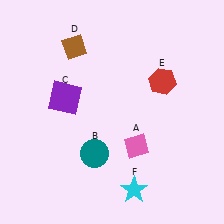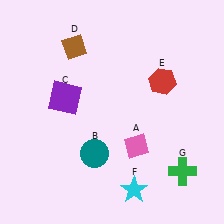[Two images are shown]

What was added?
A green cross (G) was added in Image 2.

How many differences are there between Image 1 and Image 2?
There is 1 difference between the two images.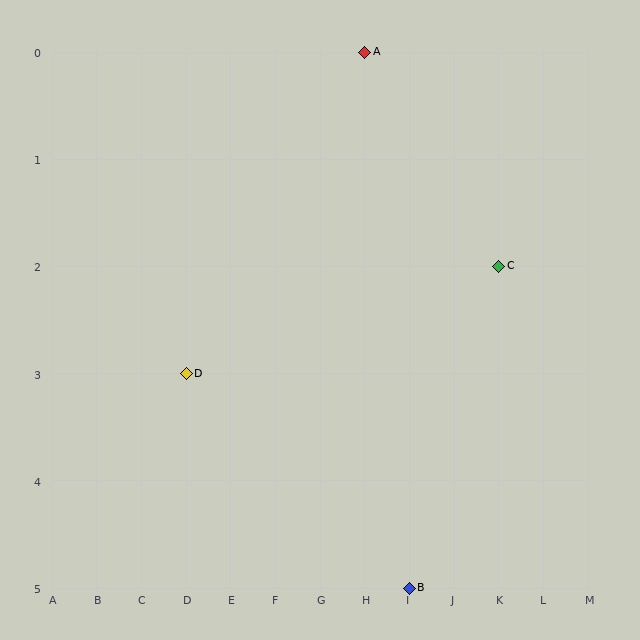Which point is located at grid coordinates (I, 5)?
Point B is at (I, 5).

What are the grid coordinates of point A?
Point A is at grid coordinates (H, 0).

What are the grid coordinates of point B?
Point B is at grid coordinates (I, 5).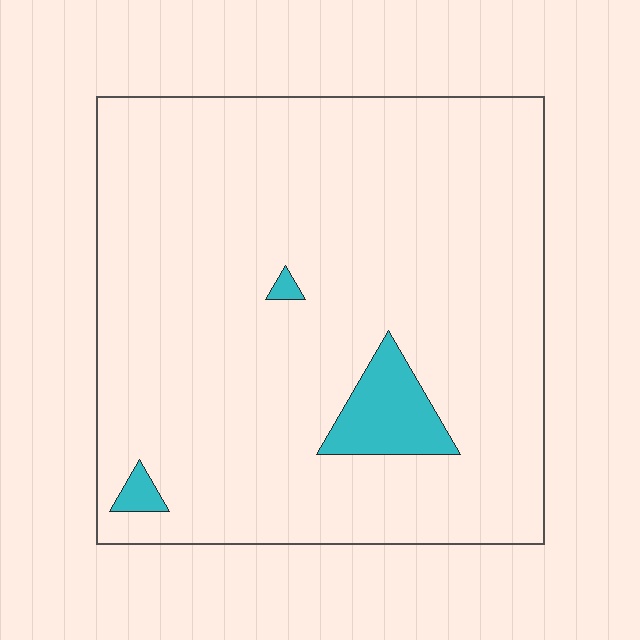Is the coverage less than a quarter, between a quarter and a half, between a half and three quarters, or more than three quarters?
Less than a quarter.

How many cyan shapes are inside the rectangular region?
3.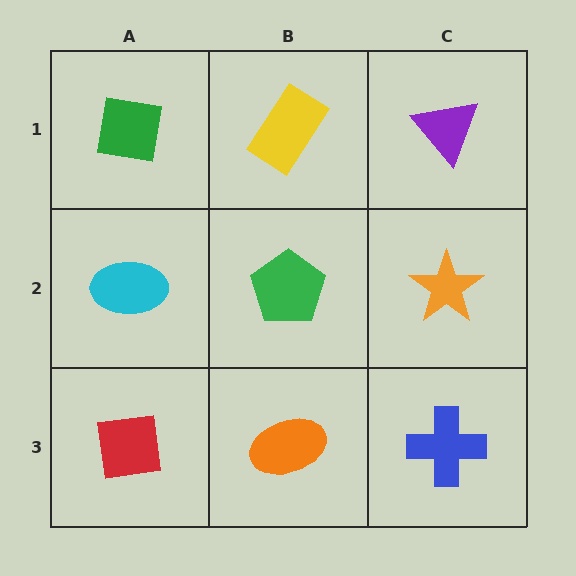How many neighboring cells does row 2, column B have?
4.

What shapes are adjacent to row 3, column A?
A cyan ellipse (row 2, column A), an orange ellipse (row 3, column B).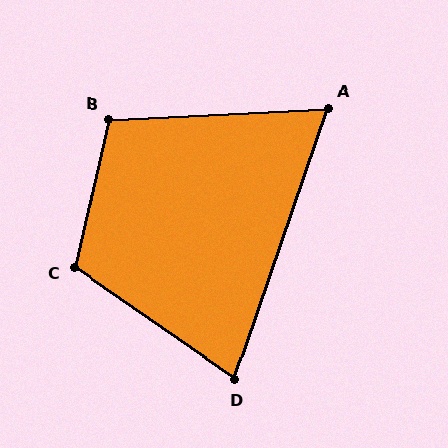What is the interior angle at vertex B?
Approximately 106 degrees (obtuse).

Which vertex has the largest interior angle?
C, at approximately 112 degrees.